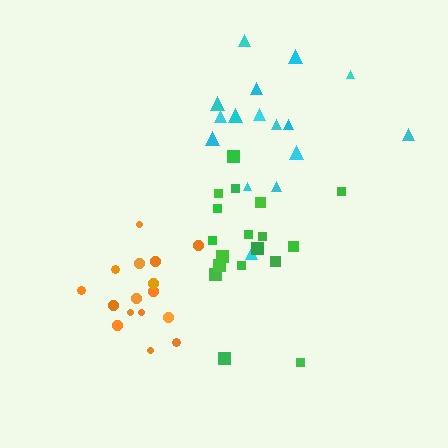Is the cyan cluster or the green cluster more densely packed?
Green.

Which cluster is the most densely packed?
Orange.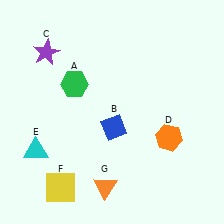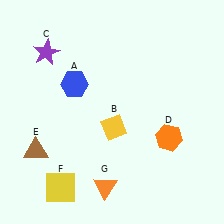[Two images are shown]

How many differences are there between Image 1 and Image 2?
There are 3 differences between the two images.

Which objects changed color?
A changed from green to blue. B changed from blue to yellow. E changed from cyan to brown.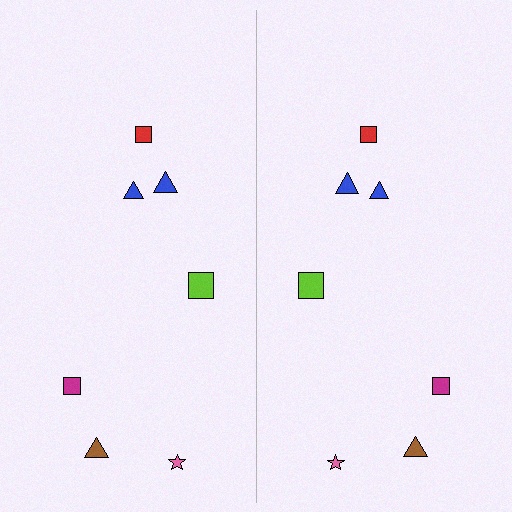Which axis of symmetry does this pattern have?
The pattern has a vertical axis of symmetry running through the center of the image.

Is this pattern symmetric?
Yes, this pattern has bilateral (reflection) symmetry.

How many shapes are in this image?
There are 14 shapes in this image.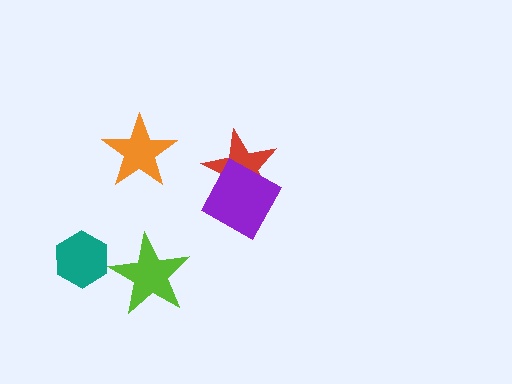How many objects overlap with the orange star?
0 objects overlap with the orange star.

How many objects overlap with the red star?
1 object overlaps with the red star.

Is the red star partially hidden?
Yes, it is partially covered by another shape.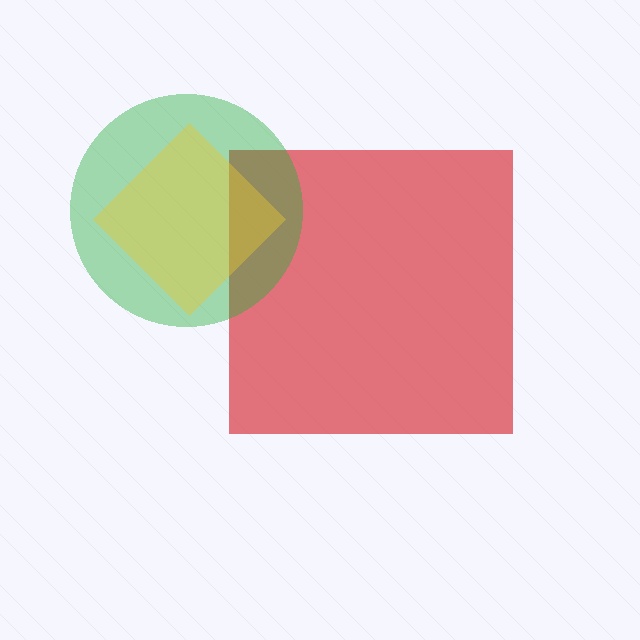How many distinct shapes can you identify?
There are 3 distinct shapes: a red square, a green circle, a yellow diamond.